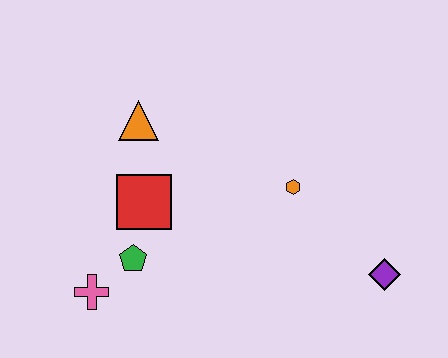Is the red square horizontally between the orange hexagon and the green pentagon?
Yes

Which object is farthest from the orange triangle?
The purple diamond is farthest from the orange triangle.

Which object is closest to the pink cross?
The green pentagon is closest to the pink cross.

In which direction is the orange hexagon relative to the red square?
The orange hexagon is to the right of the red square.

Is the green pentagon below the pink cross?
No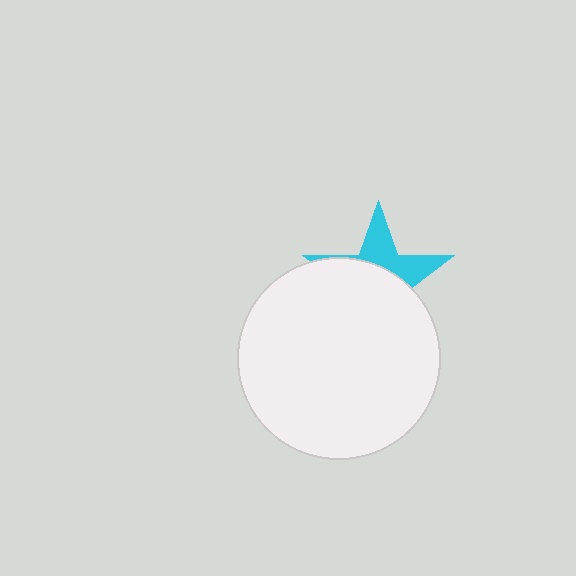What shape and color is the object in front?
The object in front is a white circle.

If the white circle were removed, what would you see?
You would see the complete cyan star.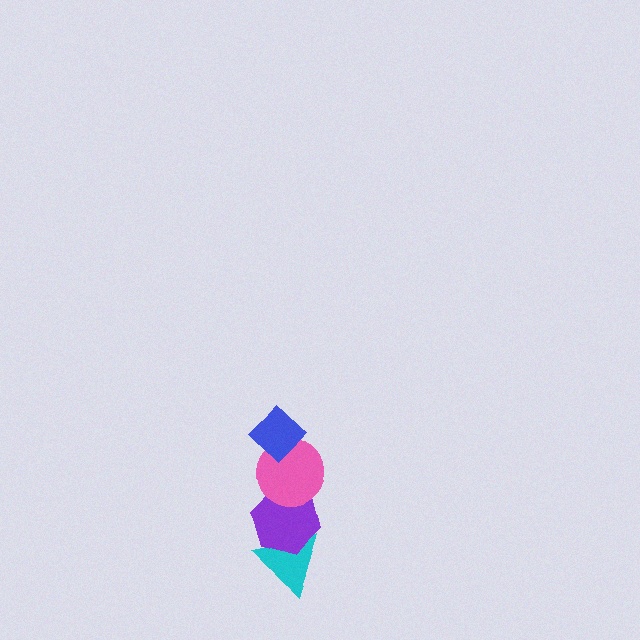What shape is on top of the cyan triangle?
The purple hexagon is on top of the cyan triangle.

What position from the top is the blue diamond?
The blue diamond is 1st from the top.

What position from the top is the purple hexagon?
The purple hexagon is 3rd from the top.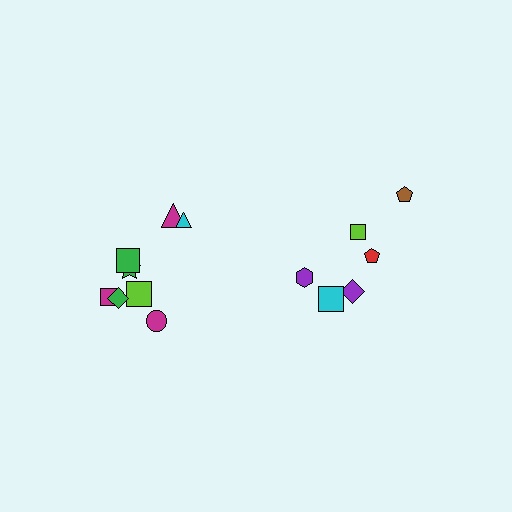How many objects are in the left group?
There are 8 objects.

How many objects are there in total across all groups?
There are 14 objects.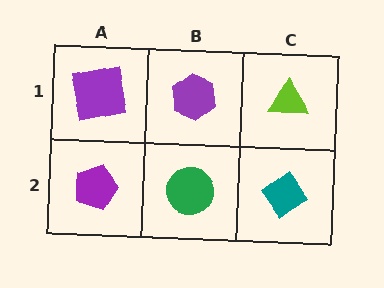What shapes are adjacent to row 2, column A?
A purple square (row 1, column A), a green circle (row 2, column B).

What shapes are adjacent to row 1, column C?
A teal diamond (row 2, column C), a purple hexagon (row 1, column B).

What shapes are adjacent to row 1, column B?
A green circle (row 2, column B), a purple square (row 1, column A), a lime triangle (row 1, column C).